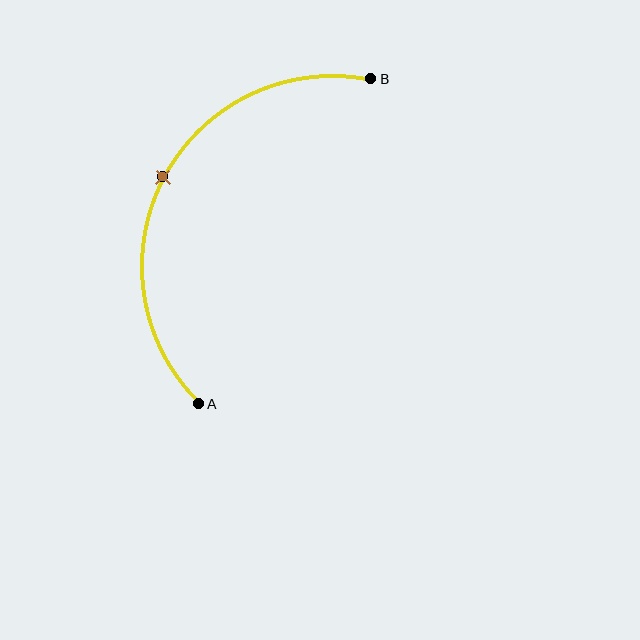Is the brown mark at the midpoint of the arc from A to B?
Yes. The brown mark lies on the arc at equal arc-length from both A and B — it is the arc midpoint.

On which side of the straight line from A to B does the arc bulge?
The arc bulges to the left of the straight line connecting A and B.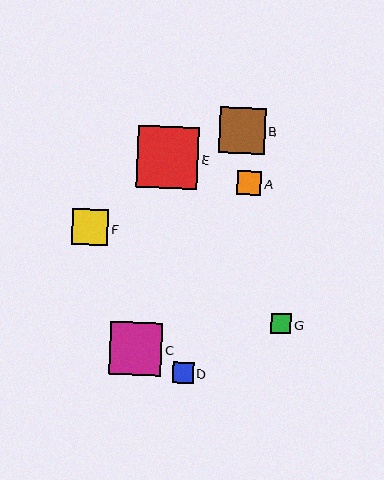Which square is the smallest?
Square G is the smallest with a size of approximately 20 pixels.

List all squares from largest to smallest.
From largest to smallest: E, C, B, F, A, D, G.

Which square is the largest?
Square E is the largest with a size of approximately 61 pixels.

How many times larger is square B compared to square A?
Square B is approximately 1.9 times the size of square A.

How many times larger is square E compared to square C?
Square E is approximately 1.2 times the size of square C.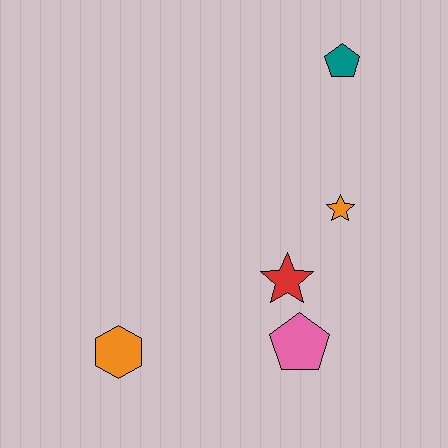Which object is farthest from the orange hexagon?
The teal pentagon is farthest from the orange hexagon.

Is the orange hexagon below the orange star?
Yes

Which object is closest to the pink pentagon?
The red star is closest to the pink pentagon.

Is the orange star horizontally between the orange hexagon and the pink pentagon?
No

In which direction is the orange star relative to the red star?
The orange star is above the red star.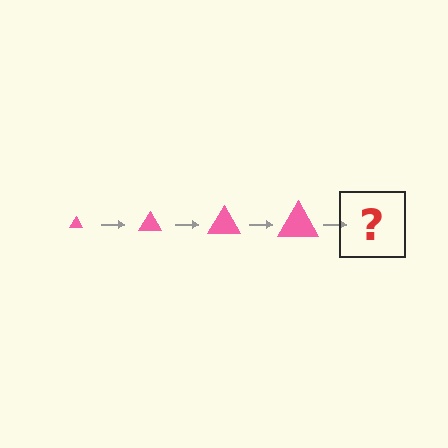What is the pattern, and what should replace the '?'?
The pattern is that the triangle gets progressively larger each step. The '?' should be a pink triangle, larger than the previous one.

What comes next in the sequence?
The next element should be a pink triangle, larger than the previous one.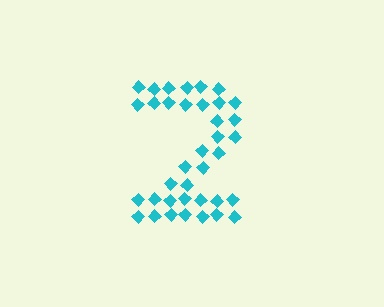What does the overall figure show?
The overall figure shows the digit 2.